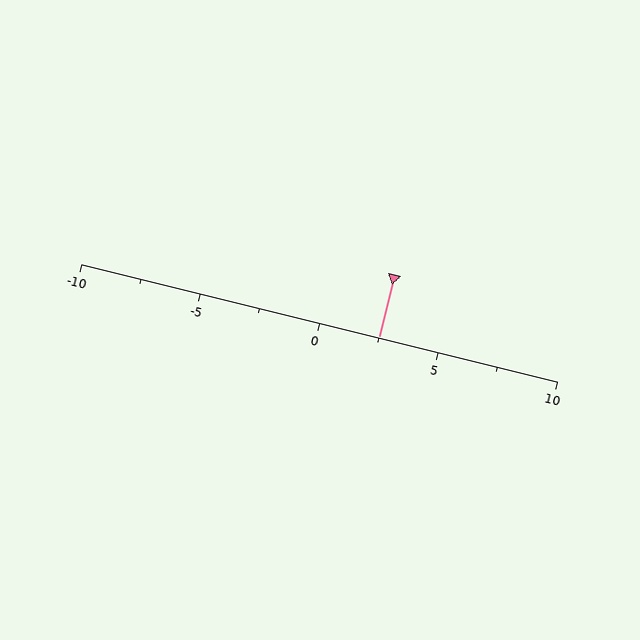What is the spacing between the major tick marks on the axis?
The major ticks are spaced 5 apart.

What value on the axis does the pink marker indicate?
The marker indicates approximately 2.5.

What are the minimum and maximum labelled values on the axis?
The axis runs from -10 to 10.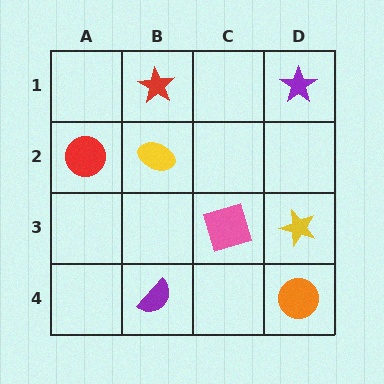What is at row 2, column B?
A yellow ellipse.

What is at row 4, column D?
An orange circle.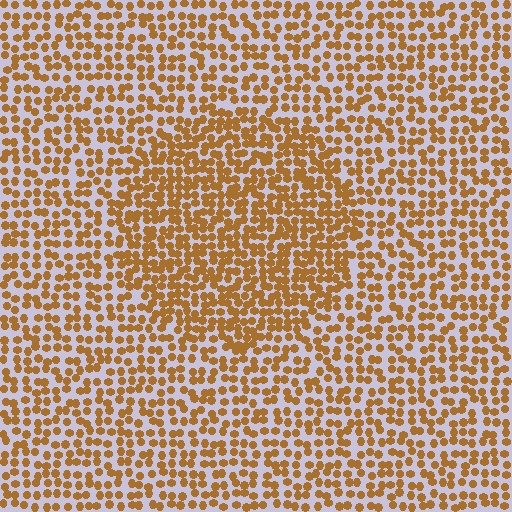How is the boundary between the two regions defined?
The boundary is defined by a change in element density (approximately 1.6x ratio). All elements are the same color, size, and shape.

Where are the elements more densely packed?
The elements are more densely packed inside the circle boundary.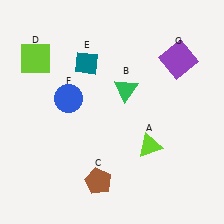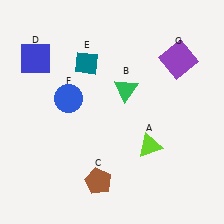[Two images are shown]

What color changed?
The square (D) changed from lime in Image 1 to blue in Image 2.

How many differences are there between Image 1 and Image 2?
There is 1 difference between the two images.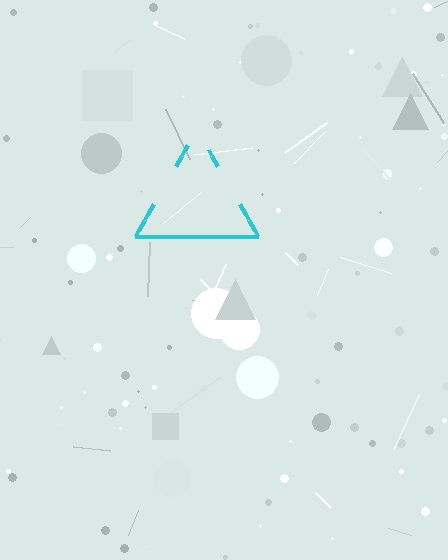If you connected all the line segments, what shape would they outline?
They would outline a triangle.